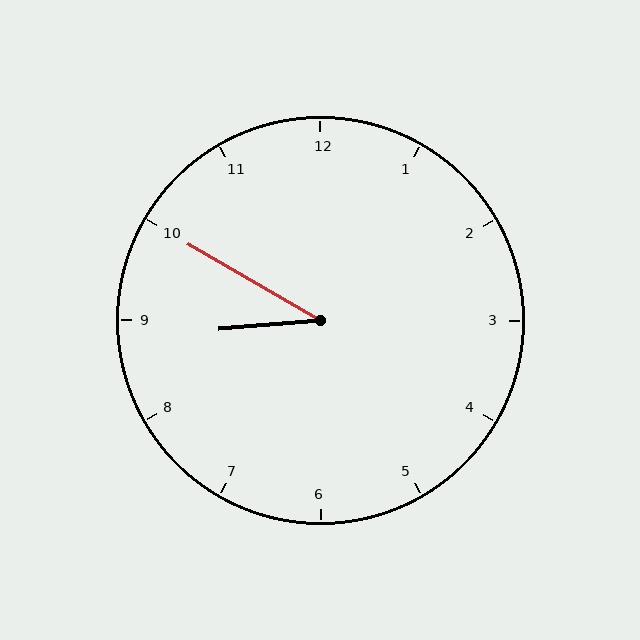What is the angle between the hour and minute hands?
Approximately 35 degrees.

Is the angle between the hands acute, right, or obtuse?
It is acute.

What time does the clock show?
8:50.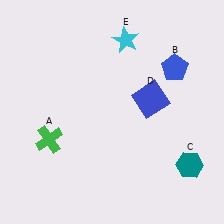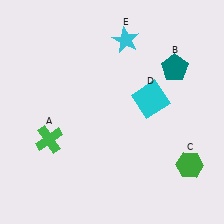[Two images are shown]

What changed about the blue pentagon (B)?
In Image 1, B is blue. In Image 2, it changed to teal.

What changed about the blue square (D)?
In Image 1, D is blue. In Image 2, it changed to cyan.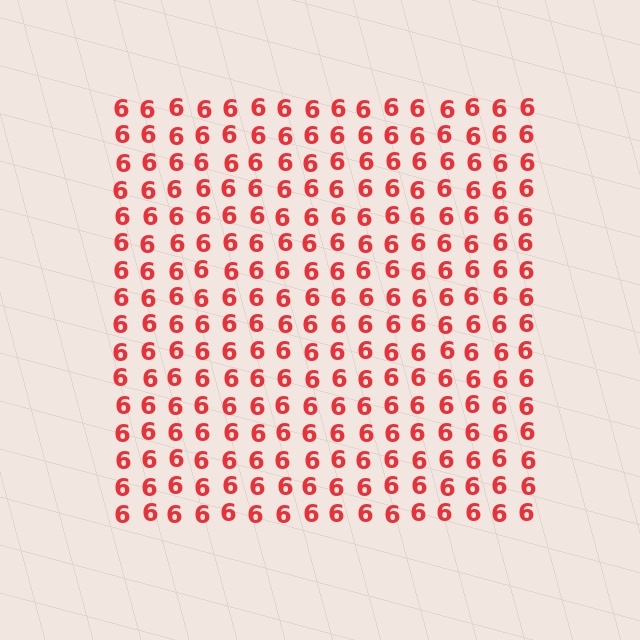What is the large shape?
The large shape is a square.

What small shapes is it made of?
It is made of small digit 6's.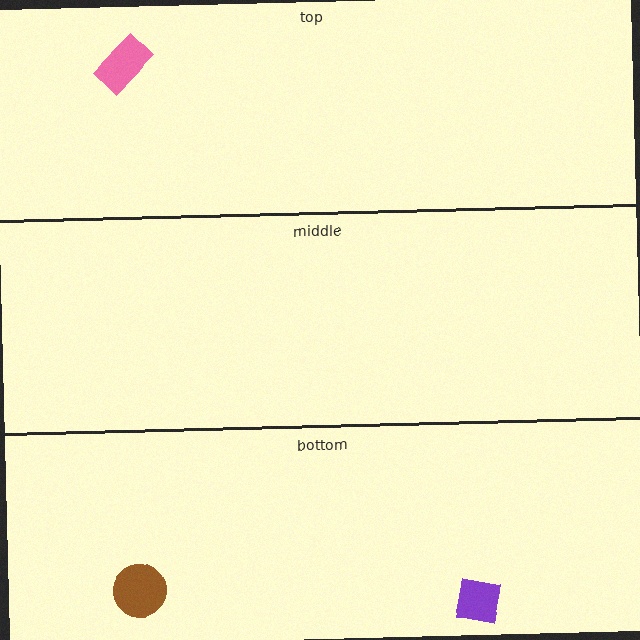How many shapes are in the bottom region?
2.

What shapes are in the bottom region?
The brown circle, the purple square.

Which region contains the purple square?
The bottom region.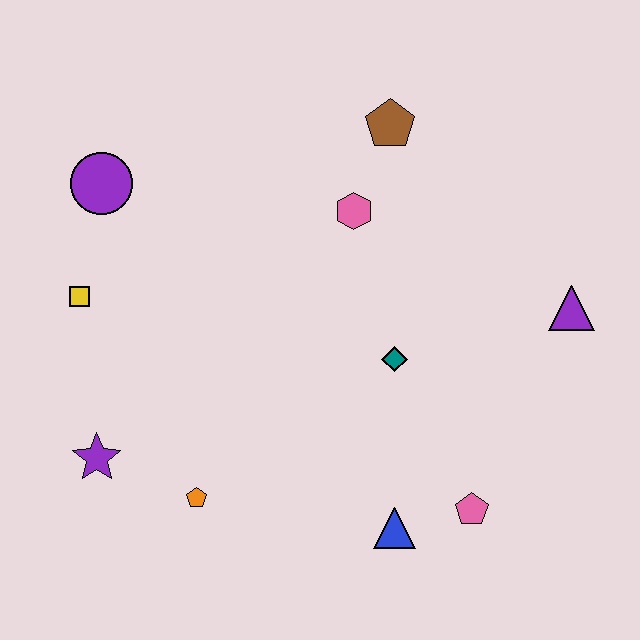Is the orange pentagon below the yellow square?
Yes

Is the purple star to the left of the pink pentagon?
Yes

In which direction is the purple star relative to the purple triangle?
The purple star is to the left of the purple triangle.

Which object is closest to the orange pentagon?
The purple star is closest to the orange pentagon.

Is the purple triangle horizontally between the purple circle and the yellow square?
No